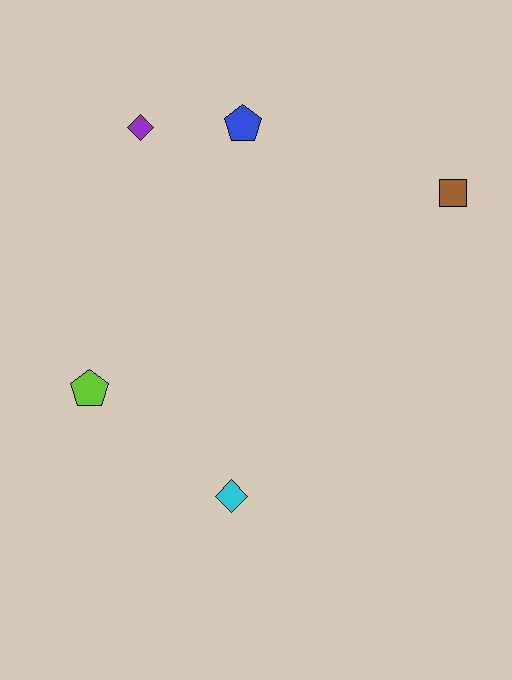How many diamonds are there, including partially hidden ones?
There are 2 diamonds.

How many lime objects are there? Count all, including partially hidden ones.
There is 1 lime object.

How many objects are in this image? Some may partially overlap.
There are 5 objects.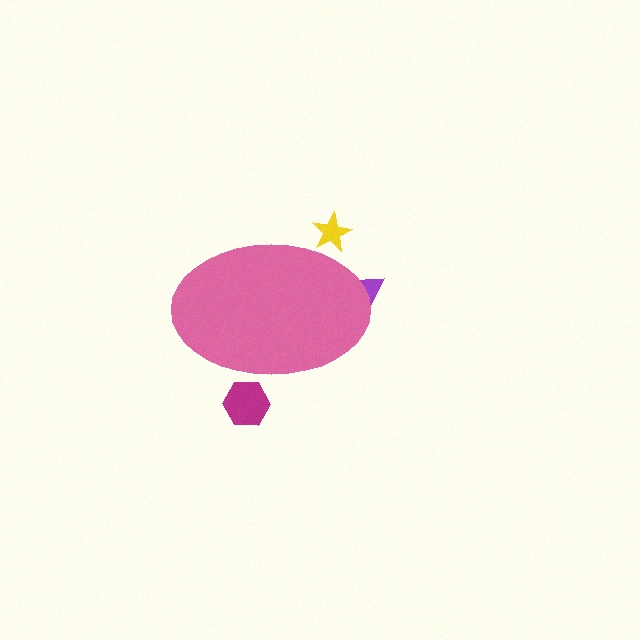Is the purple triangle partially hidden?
Yes, the purple triangle is partially hidden behind the pink ellipse.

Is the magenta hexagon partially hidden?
Yes, the magenta hexagon is partially hidden behind the pink ellipse.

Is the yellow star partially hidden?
Yes, the yellow star is partially hidden behind the pink ellipse.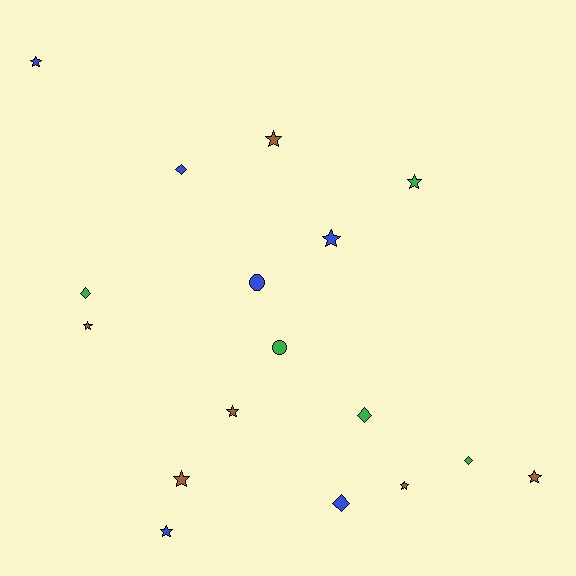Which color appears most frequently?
Brown, with 6 objects.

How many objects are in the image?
There are 17 objects.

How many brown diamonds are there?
There are no brown diamonds.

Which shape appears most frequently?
Star, with 10 objects.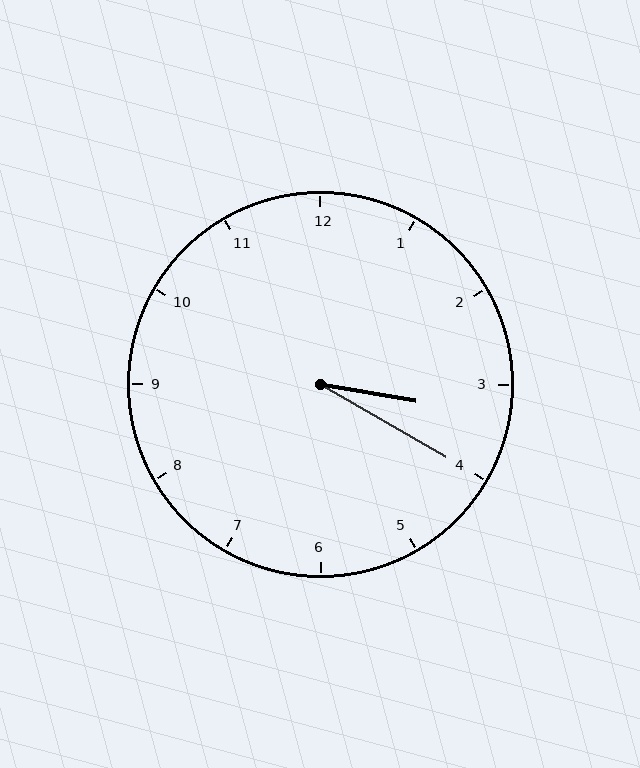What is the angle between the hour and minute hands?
Approximately 20 degrees.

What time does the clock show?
3:20.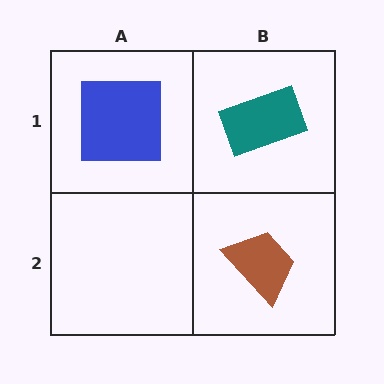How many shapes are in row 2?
1 shape.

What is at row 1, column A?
A blue square.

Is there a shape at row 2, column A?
No, that cell is empty.